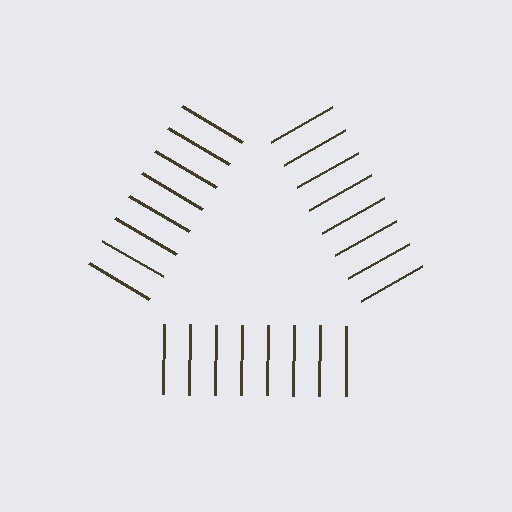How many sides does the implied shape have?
3 sides — the line-ends trace a triangle.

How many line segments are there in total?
24 — 8 along each of the 3 edges.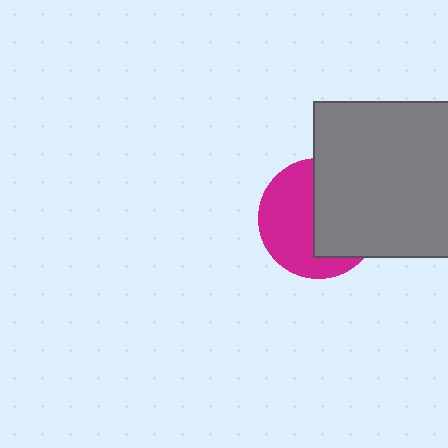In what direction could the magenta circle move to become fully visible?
The magenta circle could move left. That would shift it out from behind the gray rectangle entirely.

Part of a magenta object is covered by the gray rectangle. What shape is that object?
It is a circle.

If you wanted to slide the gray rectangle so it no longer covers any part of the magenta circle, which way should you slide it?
Slide it right — that is the most direct way to separate the two shapes.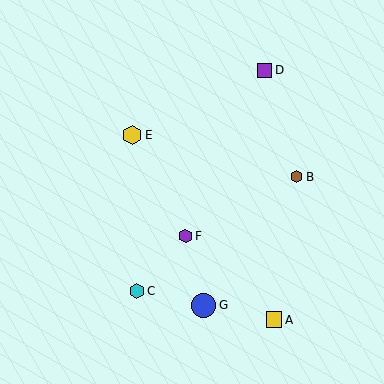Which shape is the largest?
The blue circle (labeled G) is the largest.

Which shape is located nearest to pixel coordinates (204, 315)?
The blue circle (labeled G) at (203, 305) is nearest to that location.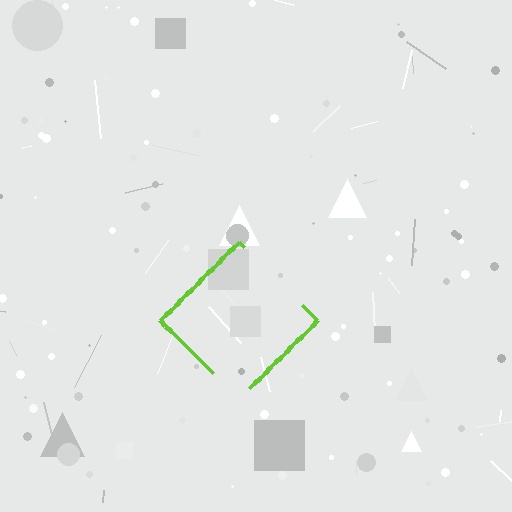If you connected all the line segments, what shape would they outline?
They would outline a diamond.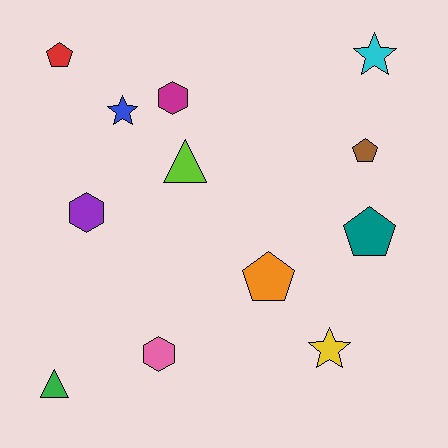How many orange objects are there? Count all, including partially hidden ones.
There is 1 orange object.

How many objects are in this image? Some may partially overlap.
There are 12 objects.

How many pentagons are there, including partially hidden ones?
There are 4 pentagons.